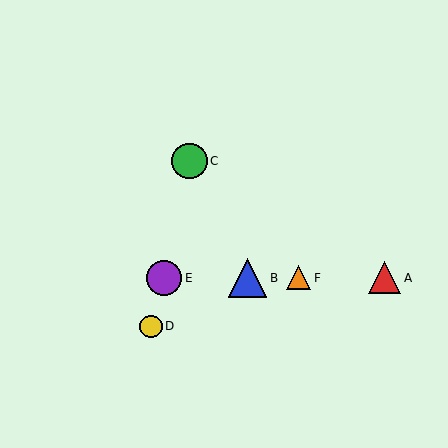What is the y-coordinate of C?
Object C is at y≈161.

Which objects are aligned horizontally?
Objects A, B, E, F are aligned horizontally.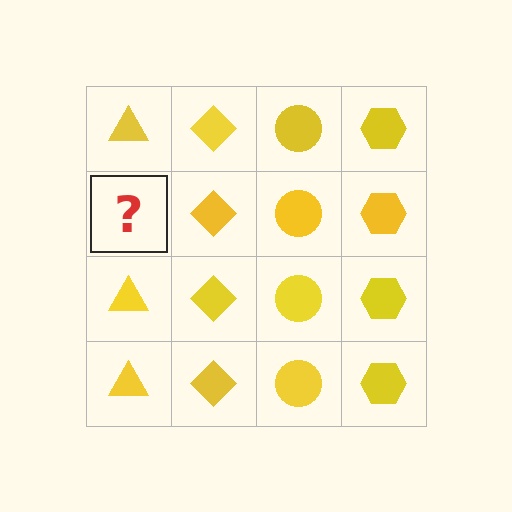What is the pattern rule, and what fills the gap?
The rule is that each column has a consistent shape. The gap should be filled with a yellow triangle.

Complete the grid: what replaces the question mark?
The question mark should be replaced with a yellow triangle.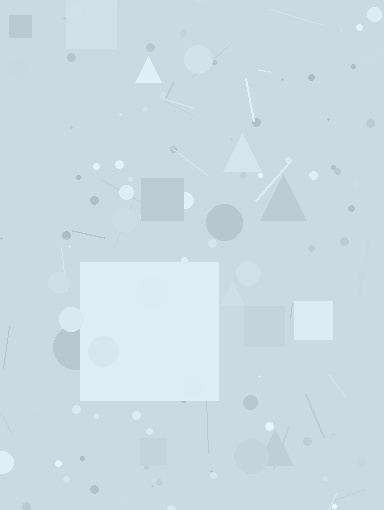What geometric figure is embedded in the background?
A square is embedded in the background.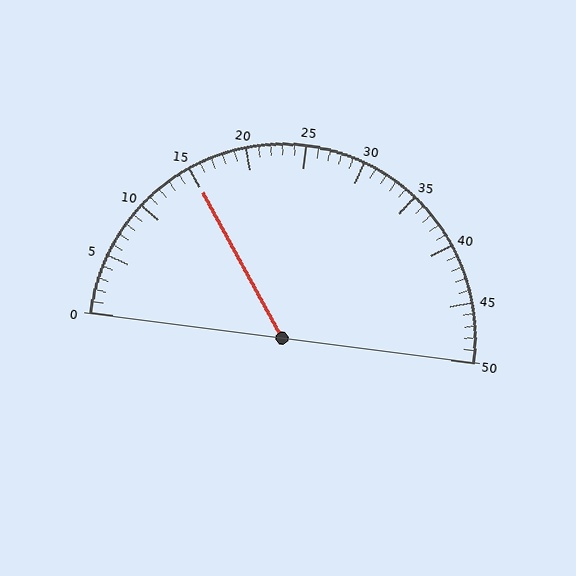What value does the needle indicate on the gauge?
The needle indicates approximately 15.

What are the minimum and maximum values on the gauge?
The gauge ranges from 0 to 50.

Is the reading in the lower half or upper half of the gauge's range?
The reading is in the lower half of the range (0 to 50).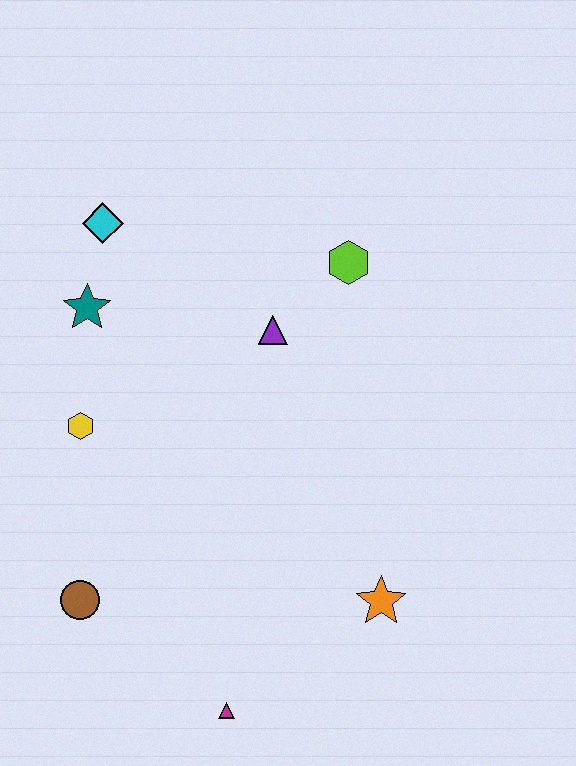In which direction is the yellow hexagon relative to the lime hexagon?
The yellow hexagon is to the left of the lime hexagon.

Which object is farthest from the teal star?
The magenta triangle is farthest from the teal star.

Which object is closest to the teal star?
The cyan diamond is closest to the teal star.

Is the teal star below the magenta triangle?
No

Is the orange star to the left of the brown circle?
No